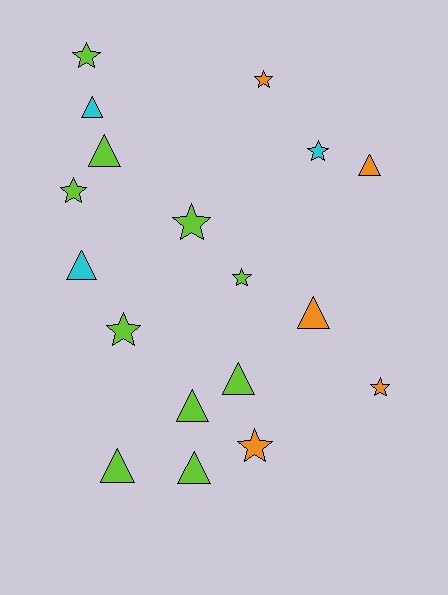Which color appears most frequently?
Lime, with 10 objects.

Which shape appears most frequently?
Star, with 9 objects.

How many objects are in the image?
There are 18 objects.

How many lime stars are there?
There are 5 lime stars.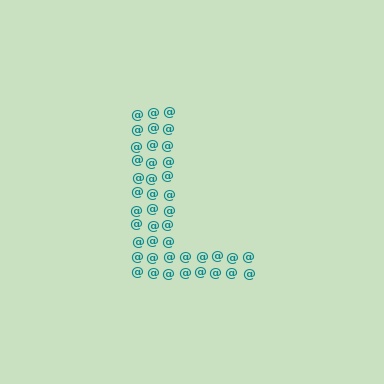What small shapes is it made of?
It is made of small at signs.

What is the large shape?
The large shape is the letter L.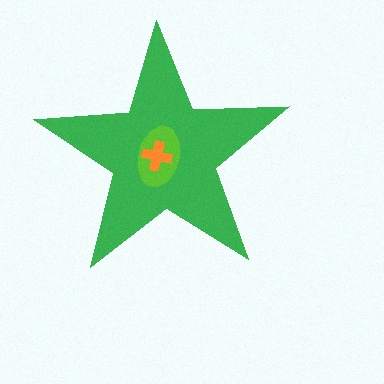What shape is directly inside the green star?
The lime ellipse.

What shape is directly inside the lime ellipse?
The orange cross.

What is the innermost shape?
The orange cross.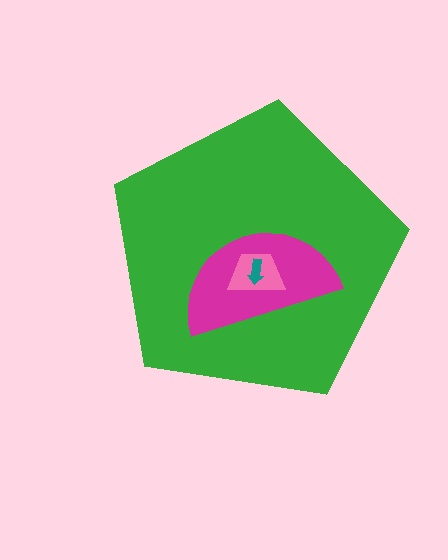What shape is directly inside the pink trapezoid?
The teal arrow.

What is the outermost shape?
The green pentagon.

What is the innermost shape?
The teal arrow.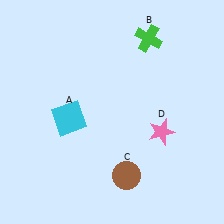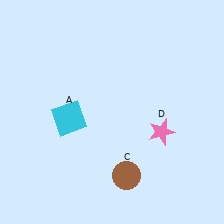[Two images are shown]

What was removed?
The green cross (B) was removed in Image 2.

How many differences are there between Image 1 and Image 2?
There is 1 difference between the two images.